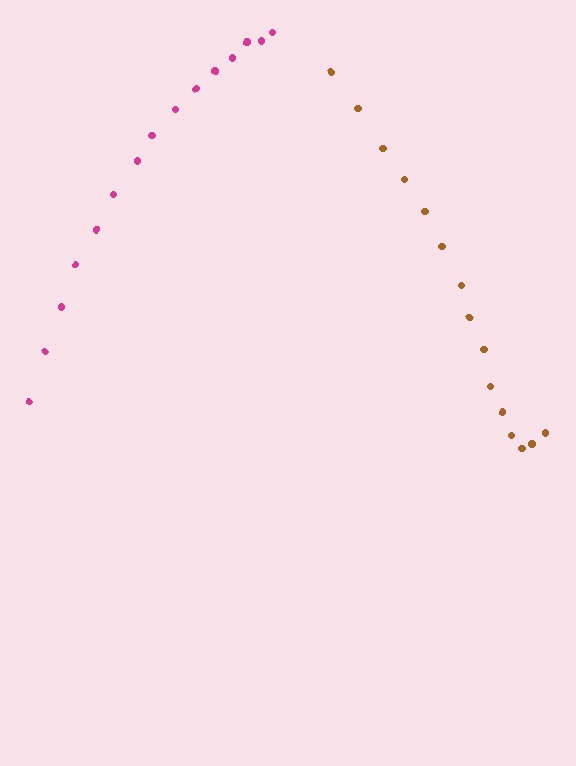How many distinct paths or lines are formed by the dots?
There are 2 distinct paths.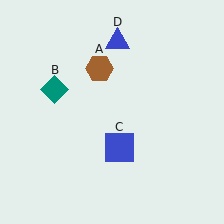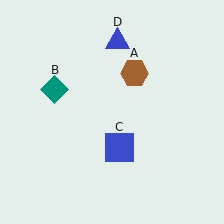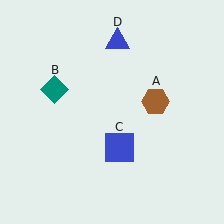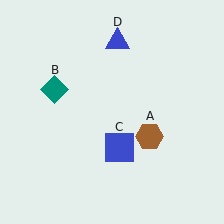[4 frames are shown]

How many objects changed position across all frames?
1 object changed position: brown hexagon (object A).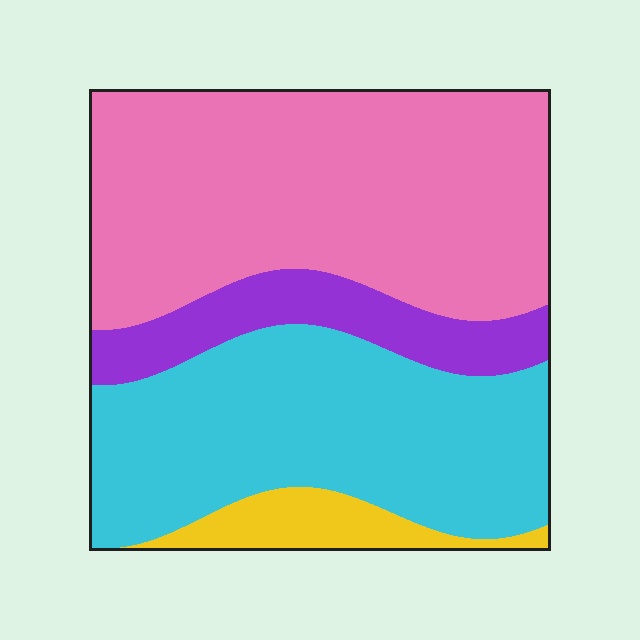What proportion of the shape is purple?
Purple covers 12% of the shape.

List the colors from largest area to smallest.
From largest to smallest: pink, cyan, purple, yellow.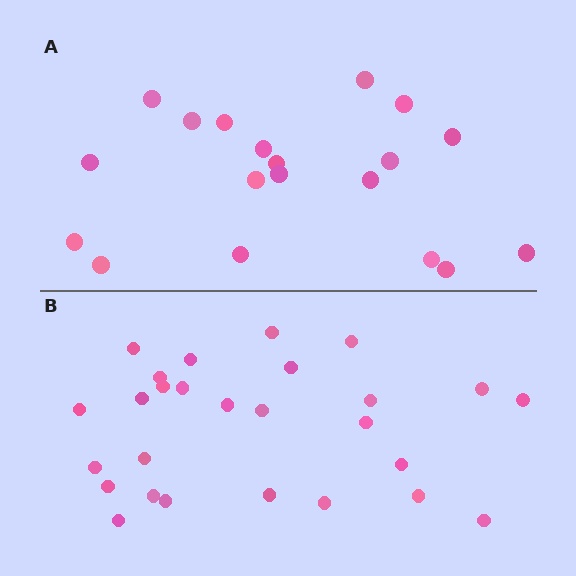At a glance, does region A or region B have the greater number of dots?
Region B (the bottom region) has more dots.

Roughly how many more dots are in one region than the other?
Region B has roughly 8 or so more dots than region A.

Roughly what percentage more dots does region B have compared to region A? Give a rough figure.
About 40% more.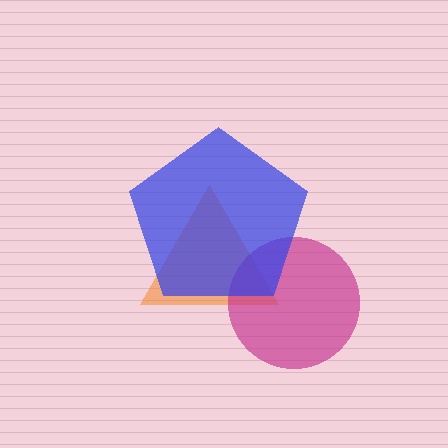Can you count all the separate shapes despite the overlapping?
Yes, there are 3 separate shapes.